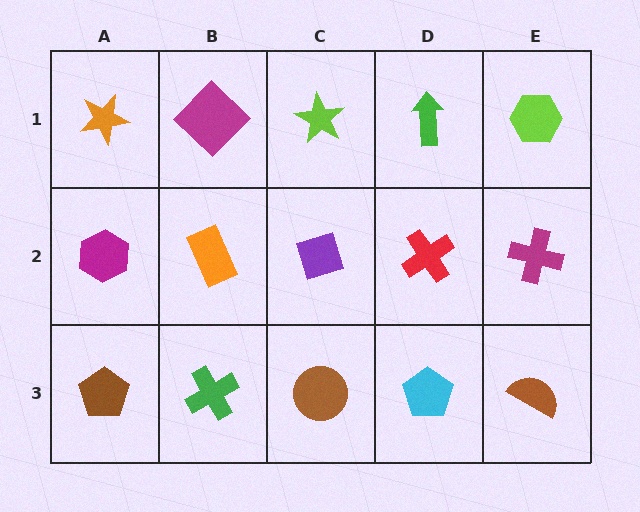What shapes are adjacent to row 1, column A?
A magenta hexagon (row 2, column A), a magenta diamond (row 1, column B).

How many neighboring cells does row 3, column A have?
2.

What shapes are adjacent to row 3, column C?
A purple diamond (row 2, column C), a green cross (row 3, column B), a cyan pentagon (row 3, column D).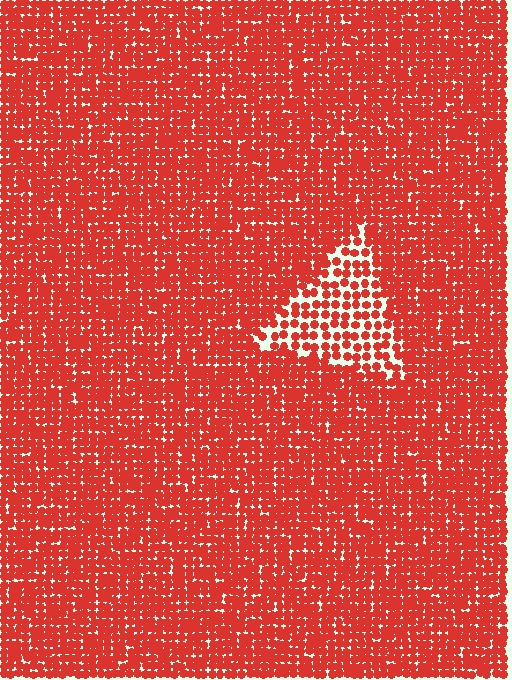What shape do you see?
I see a triangle.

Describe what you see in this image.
The image contains small red elements arranged at two different densities. A triangle-shaped region is visible where the elements are less densely packed than the surrounding area.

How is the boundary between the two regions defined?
The boundary is defined by a change in element density (approximately 1.9x ratio). All elements are the same color, size, and shape.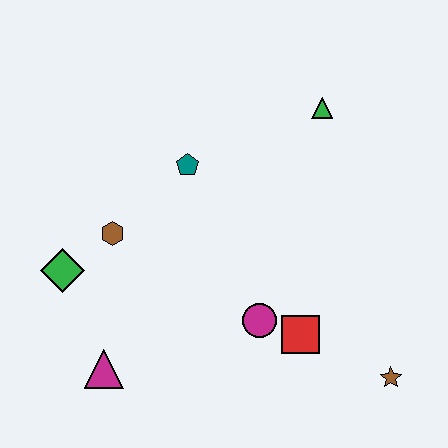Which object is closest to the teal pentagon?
The brown hexagon is closest to the teal pentagon.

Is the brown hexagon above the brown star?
Yes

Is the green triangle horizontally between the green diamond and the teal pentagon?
No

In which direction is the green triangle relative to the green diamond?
The green triangle is to the right of the green diamond.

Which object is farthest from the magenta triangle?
The green triangle is farthest from the magenta triangle.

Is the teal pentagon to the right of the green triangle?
No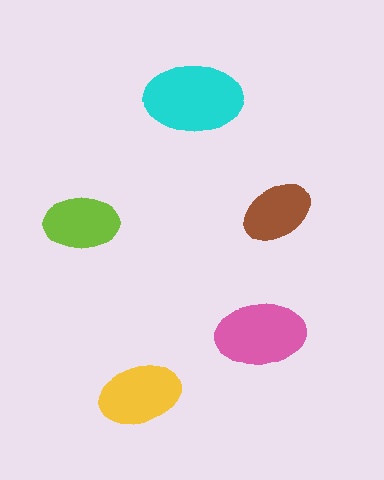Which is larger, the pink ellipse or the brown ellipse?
The pink one.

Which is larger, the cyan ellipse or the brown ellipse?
The cyan one.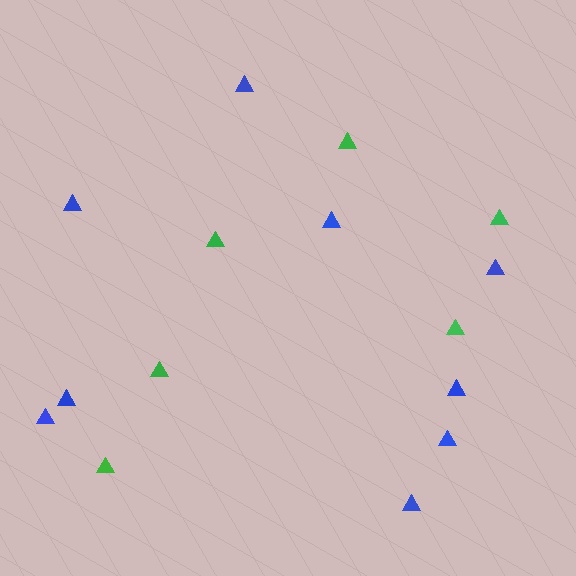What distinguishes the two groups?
There are 2 groups: one group of green triangles (6) and one group of blue triangles (9).